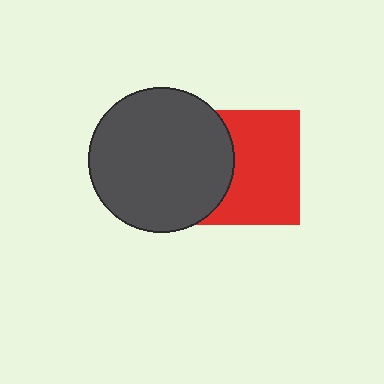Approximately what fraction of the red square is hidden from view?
Roughly 35% of the red square is hidden behind the dark gray circle.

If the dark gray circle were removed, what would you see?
You would see the complete red square.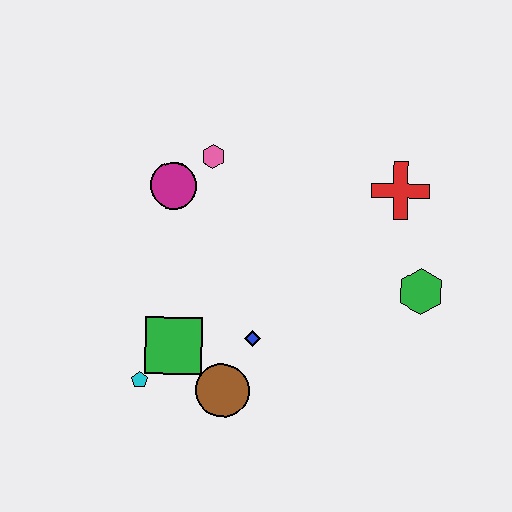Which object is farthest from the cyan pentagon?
The red cross is farthest from the cyan pentagon.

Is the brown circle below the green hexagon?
Yes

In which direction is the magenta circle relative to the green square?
The magenta circle is above the green square.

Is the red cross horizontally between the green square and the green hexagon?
Yes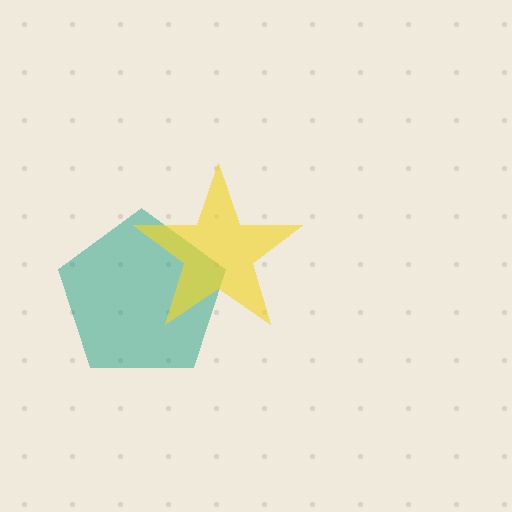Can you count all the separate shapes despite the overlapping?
Yes, there are 2 separate shapes.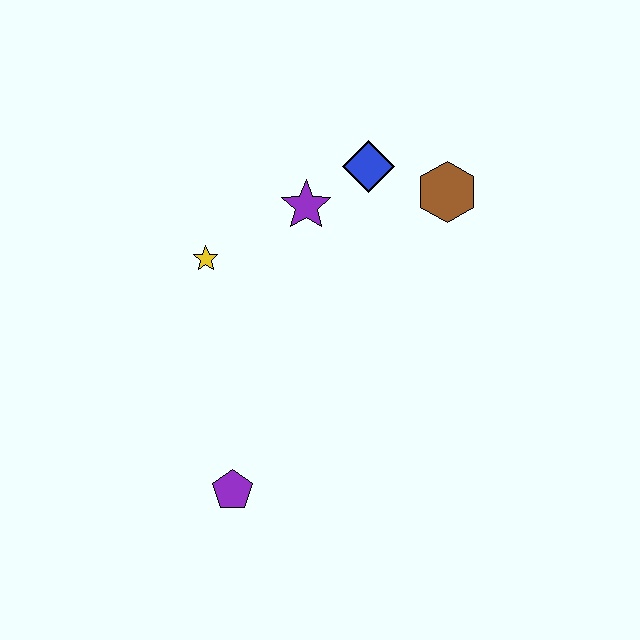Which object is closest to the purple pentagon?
The yellow star is closest to the purple pentagon.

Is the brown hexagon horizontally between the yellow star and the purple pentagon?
No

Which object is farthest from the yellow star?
The brown hexagon is farthest from the yellow star.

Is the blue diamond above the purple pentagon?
Yes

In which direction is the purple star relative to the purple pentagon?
The purple star is above the purple pentagon.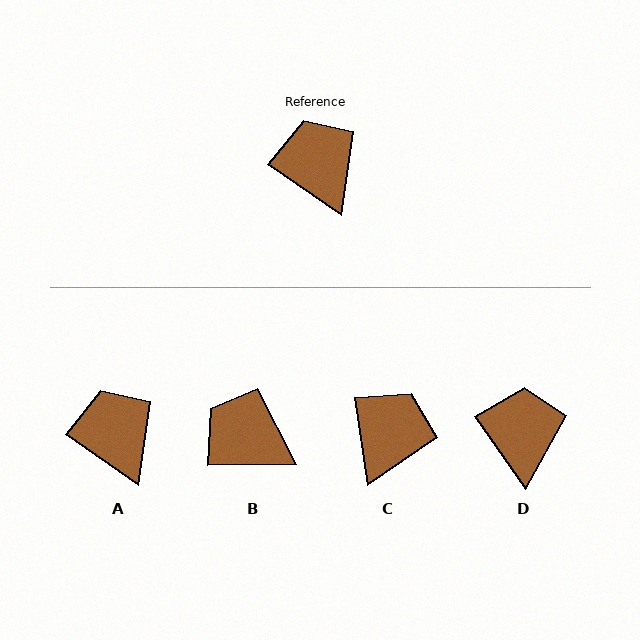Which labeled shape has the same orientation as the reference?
A.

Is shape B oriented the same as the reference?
No, it is off by about 35 degrees.